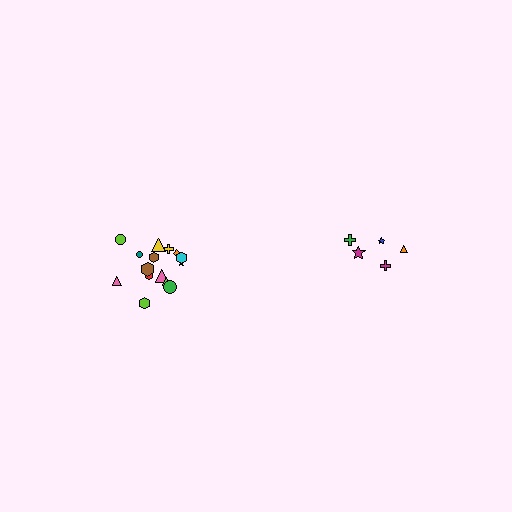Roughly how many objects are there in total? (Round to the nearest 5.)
Roughly 20 objects in total.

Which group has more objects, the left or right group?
The left group.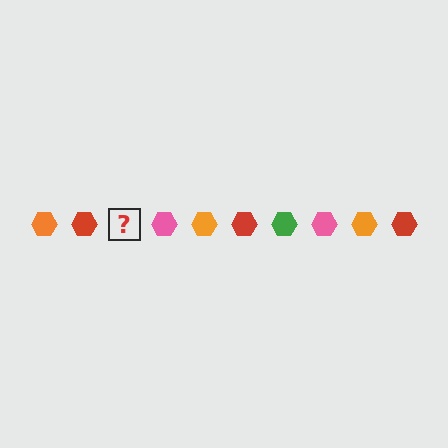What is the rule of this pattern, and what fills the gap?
The rule is that the pattern cycles through orange, red, green, pink hexagons. The gap should be filled with a green hexagon.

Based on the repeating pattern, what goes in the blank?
The blank should be a green hexagon.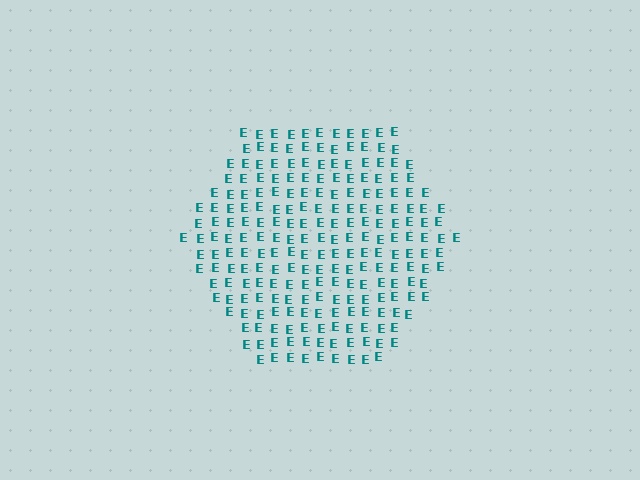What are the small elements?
The small elements are letter E's.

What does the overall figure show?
The overall figure shows a hexagon.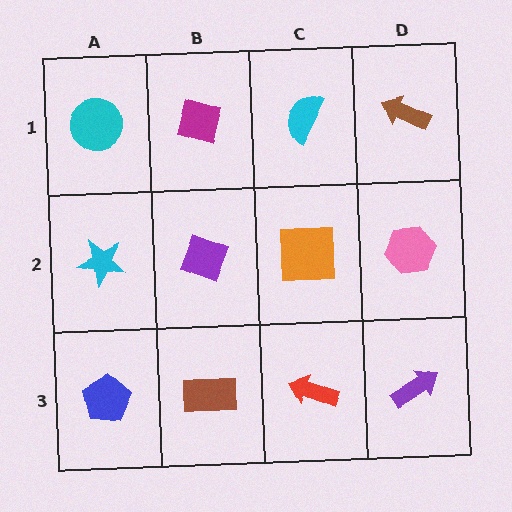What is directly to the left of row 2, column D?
An orange square.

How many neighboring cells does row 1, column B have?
3.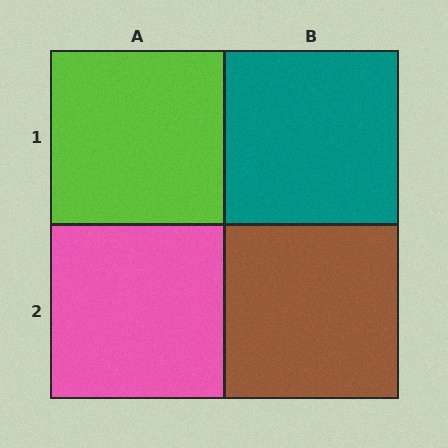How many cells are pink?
1 cell is pink.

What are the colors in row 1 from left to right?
Lime, teal.